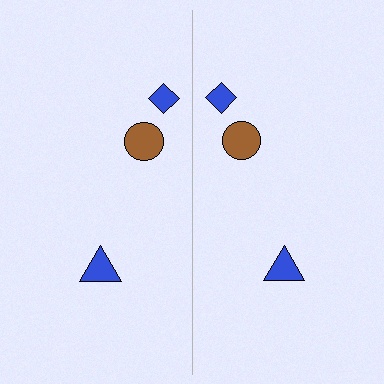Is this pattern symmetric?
Yes, this pattern has bilateral (reflection) symmetry.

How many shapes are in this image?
There are 6 shapes in this image.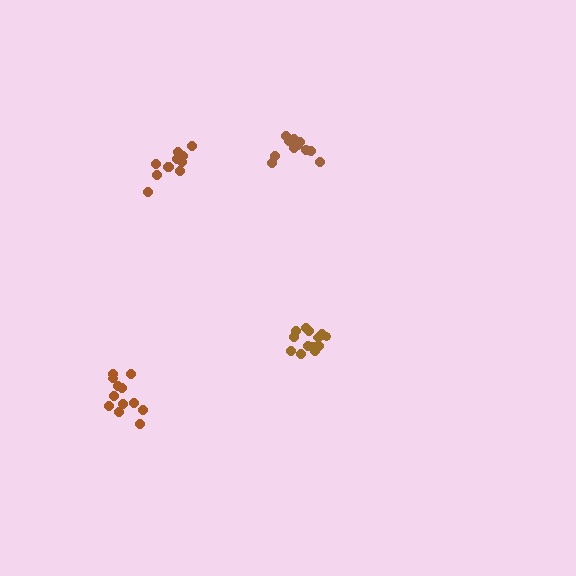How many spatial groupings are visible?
There are 4 spatial groupings.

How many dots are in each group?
Group 1: 11 dots, Group 2: 15 dots, Group 3: 11 dots, Group 4: 12 dots (49 total).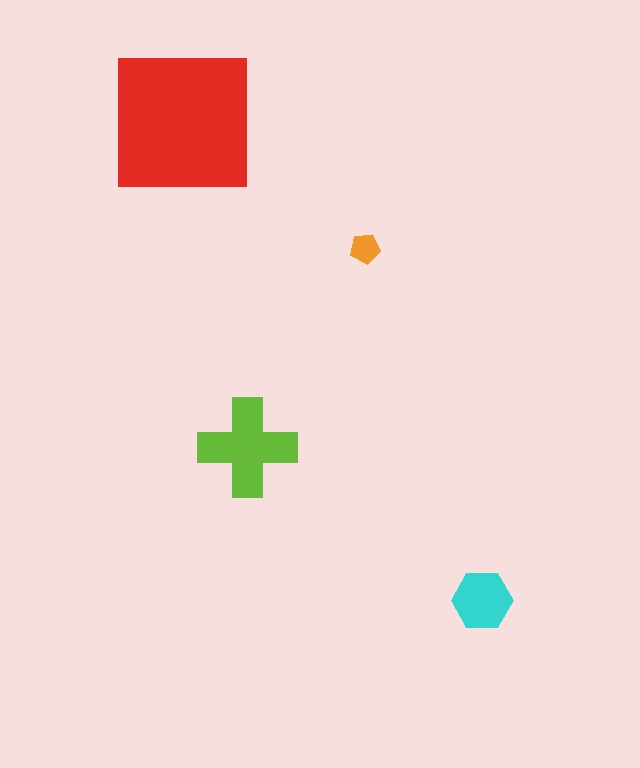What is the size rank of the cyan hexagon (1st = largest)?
3rd.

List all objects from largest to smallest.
The red square, the lime cross, the cyan hexagon, the orange pentagon.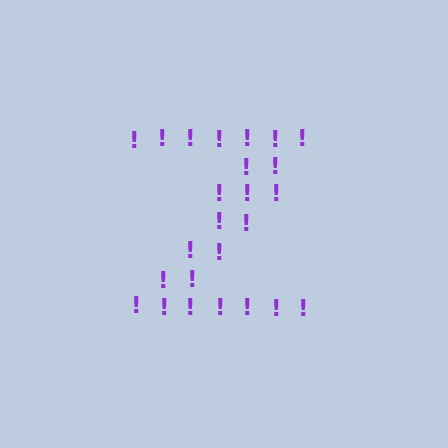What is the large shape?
The large shape is the letter Z.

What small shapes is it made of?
It is made of small exclamation marks.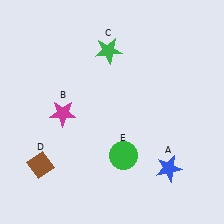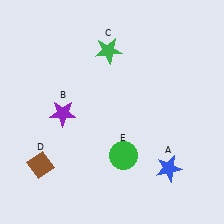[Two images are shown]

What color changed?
The star (B) changed from magenta in Image 1 to purple in Image 2.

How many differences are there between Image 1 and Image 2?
There is 1 difference between the two images.